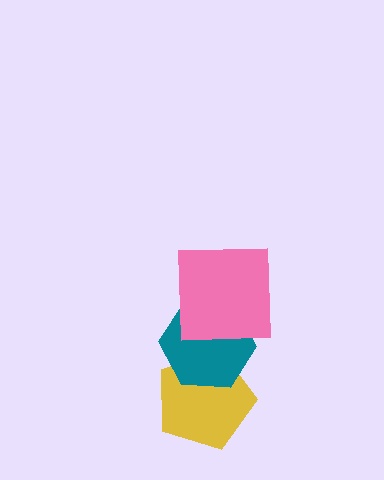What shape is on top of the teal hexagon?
The pink square is on top of the teal hexagon.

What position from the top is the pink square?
The pink square is 1st from the top.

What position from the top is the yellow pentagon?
The yellow pentagon is 3rd from the top.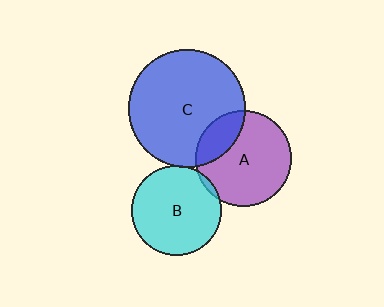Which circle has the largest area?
Circle C (blue).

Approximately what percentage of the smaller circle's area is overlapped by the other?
Approximately 5%.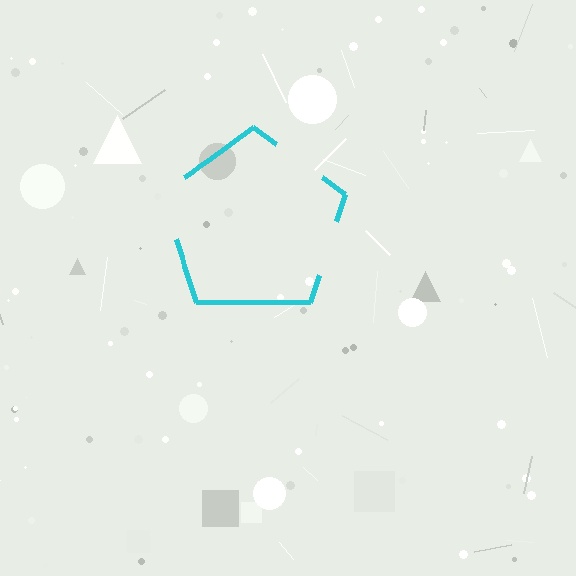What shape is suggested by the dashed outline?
The dashed outline suggests a pentagon.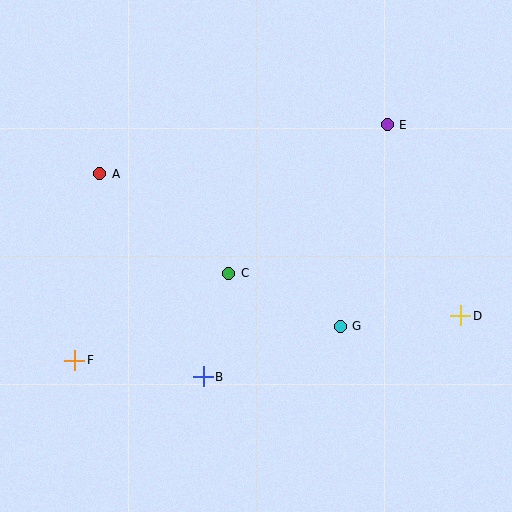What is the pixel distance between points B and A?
The distance between B and A is 228 pixels.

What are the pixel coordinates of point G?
Point G is at (340, 326).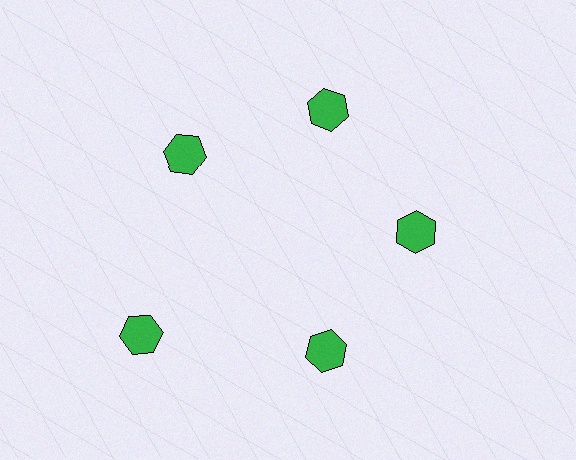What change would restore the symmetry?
The symmetry would be restored by moving it inward, back onto the ring so that all 5 hexagons sit at equal angles and equal distance from the center.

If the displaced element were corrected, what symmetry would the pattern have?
It would have 5-fold rotational symmetry — the pattern would map onto itself every 72 degrees.